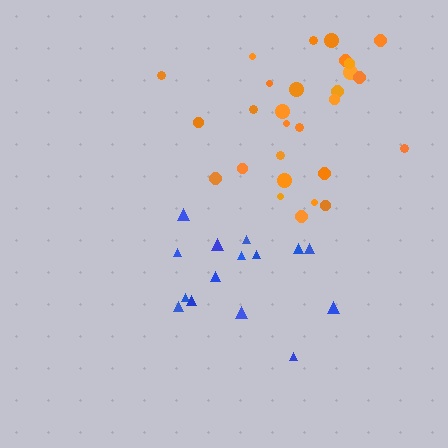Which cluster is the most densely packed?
Orange.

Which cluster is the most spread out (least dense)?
Blue.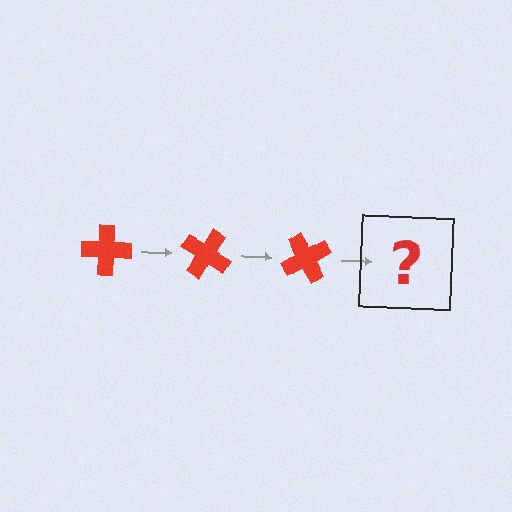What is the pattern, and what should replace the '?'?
The pattern is that the cross rotates 30 degrees each step. The '?' should be a red cross rotated 90 degrees.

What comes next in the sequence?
The next element should be a red cross rotated 90 degrees.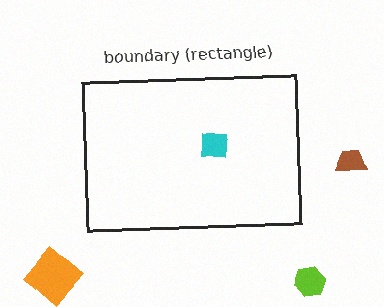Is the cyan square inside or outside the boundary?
Inside.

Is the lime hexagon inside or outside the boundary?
Outside.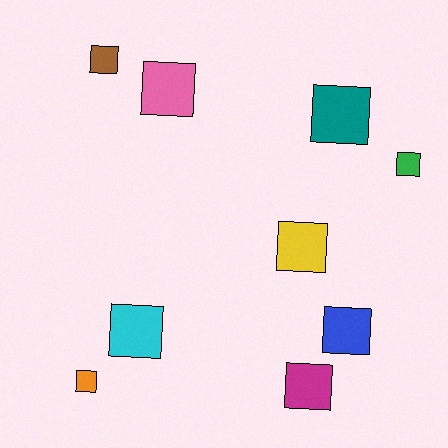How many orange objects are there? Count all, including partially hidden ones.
There is 1 orange object.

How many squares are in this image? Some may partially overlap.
There are 9 squares.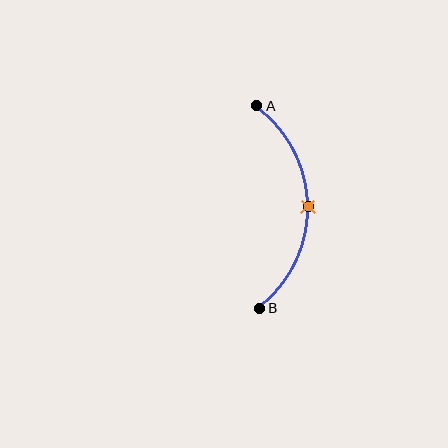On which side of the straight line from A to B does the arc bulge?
The arc bulges to the right of the straight line connecting A and B.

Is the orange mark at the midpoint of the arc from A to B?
Yes. The orange mark lies on the arc at equal arc-length from both A and B — it is the arc midpoint.